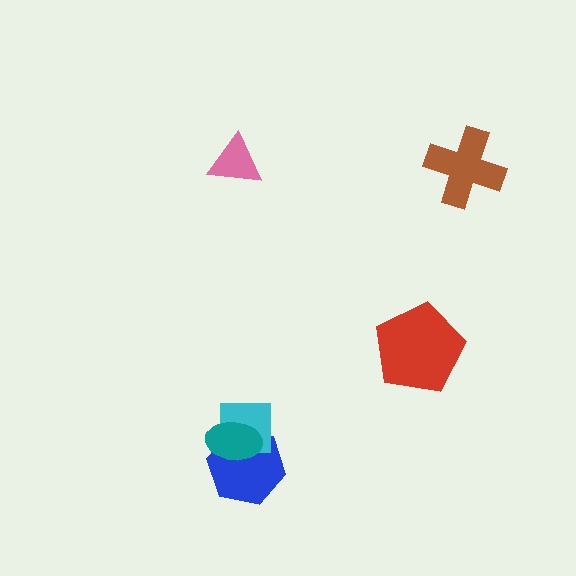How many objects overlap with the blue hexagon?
2 objects overlap with the blue hexagon.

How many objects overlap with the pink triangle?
0 objects overlap with the pink triangle.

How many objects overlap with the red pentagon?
0 objects overlap with the red pentagon.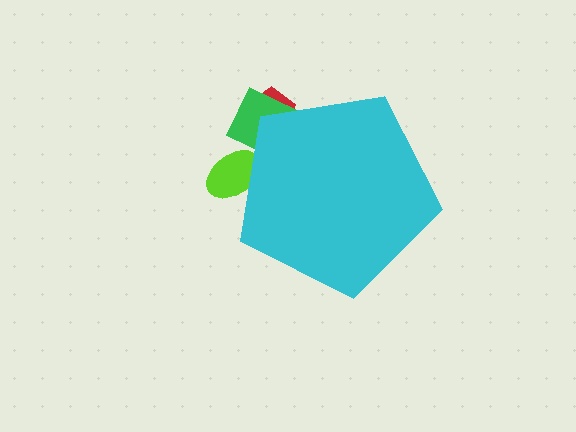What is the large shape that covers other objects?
A cyan pentagon.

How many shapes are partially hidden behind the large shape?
3 shapes are partially hidden.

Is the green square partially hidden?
Yes, the green square is partially hidden behind the cyan pentagon.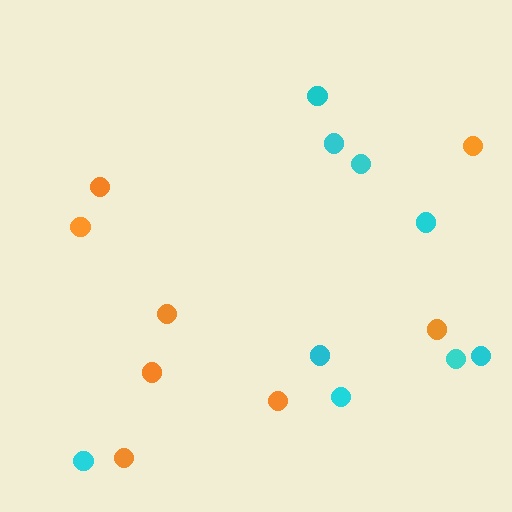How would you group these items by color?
There are 2 groups: one group of orange circles (8) and one group of cyan circles (9).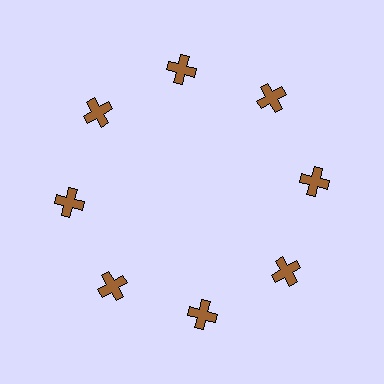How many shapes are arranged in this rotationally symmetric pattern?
There are 8 shapes, arranged in 8 groups of 1.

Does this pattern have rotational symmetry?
Yes, this pattern has 8-fold rotational symmetry. It looks the same after rotating 45 degrees around the center.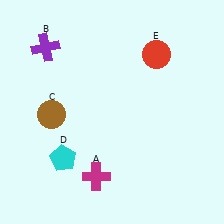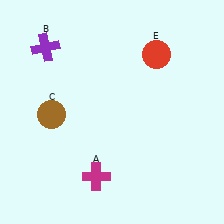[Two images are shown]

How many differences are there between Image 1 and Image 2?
There is 1 difference between the two images.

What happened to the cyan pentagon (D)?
The cyan pentagon (D) was removed in Image 2. It was in the bottom-left area of Image 1.